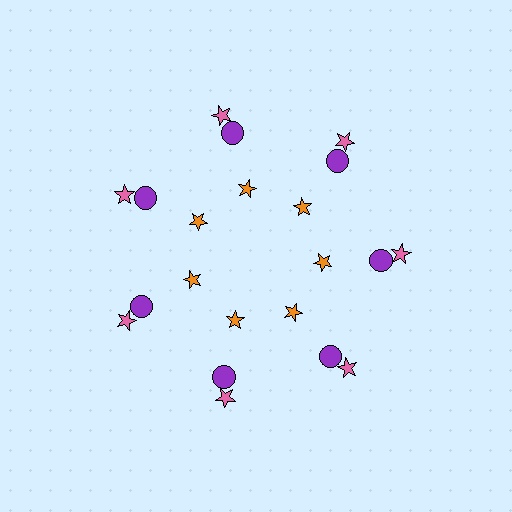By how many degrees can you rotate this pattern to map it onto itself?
The pattern maps onto itself every 51 degrees of rotation.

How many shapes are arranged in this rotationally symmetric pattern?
There are 21 shapes, arranged in 7 groups of 3.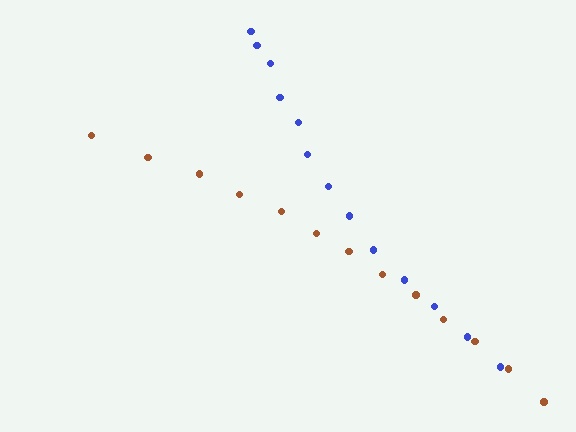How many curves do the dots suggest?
There are 2 distinct paths.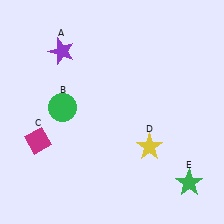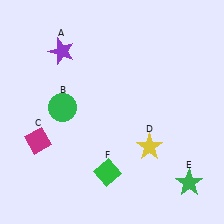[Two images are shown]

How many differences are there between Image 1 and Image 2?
There is 1 difference between the two images.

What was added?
A green diamond (F) was added in Image 2.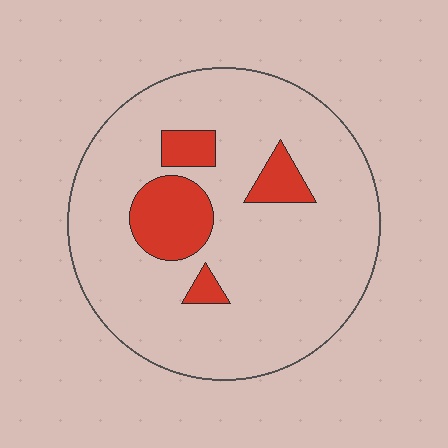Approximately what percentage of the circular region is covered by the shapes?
Approximately 15%.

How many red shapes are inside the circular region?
4.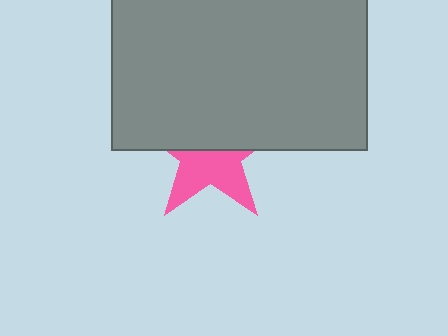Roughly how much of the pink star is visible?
About half of it is visible (roughly 47%).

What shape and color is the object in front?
The object in front is a gray rectangle.